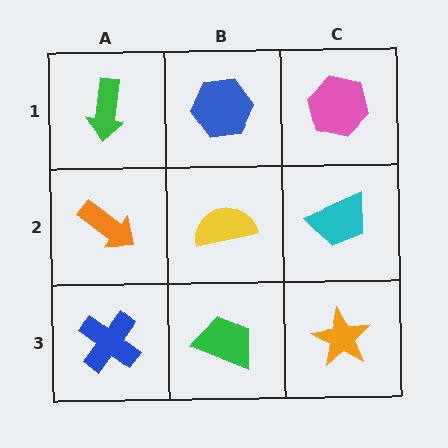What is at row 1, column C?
A pink hexagon.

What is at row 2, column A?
An orange arrow.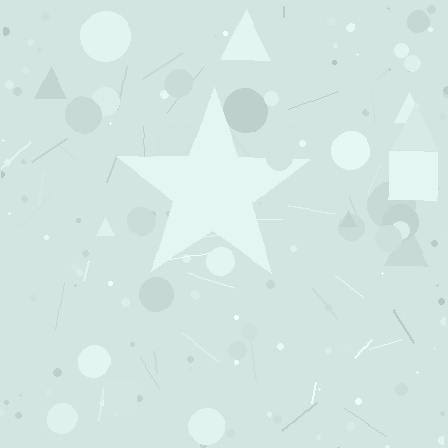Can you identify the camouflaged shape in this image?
The camouflaged shape is a star.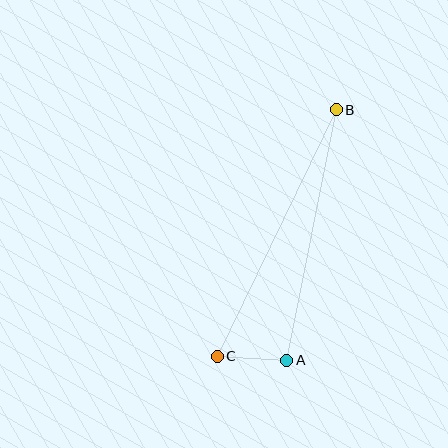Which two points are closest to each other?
Points A and C are closest to each other.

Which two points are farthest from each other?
Points B and C are farthest from each other.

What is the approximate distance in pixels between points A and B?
The distance between A and B is approximately 255 pixels.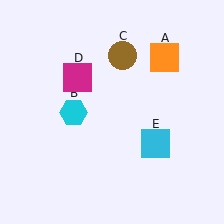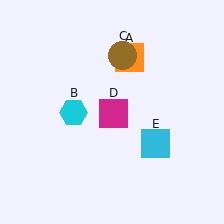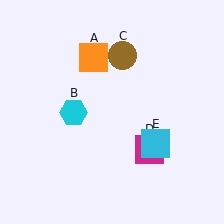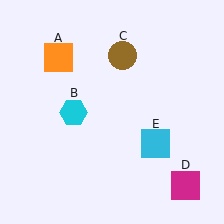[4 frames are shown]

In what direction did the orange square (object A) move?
The orange square (object A) moved left.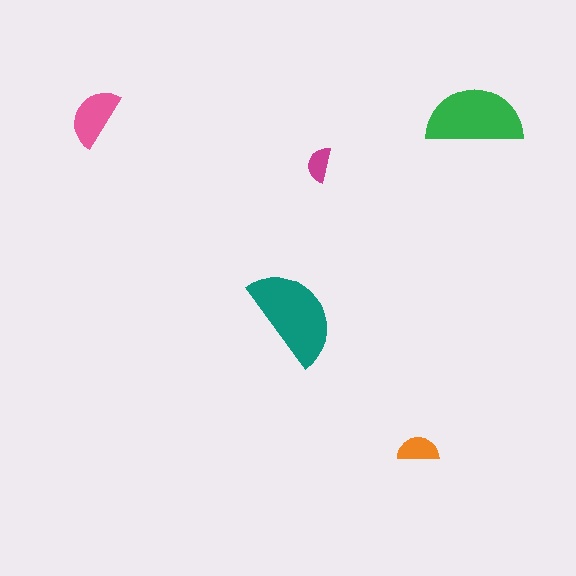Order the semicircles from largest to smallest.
the teal one, the green one, the pink one, the orange one, the magenta one.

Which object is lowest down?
The orange semicircle is bottommost.